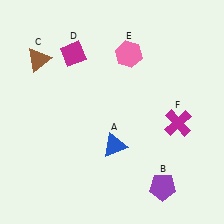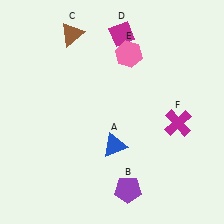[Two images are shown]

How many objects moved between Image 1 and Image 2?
3 objects moved between the two images.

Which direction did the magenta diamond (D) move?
The magenta diamond (D) moved right.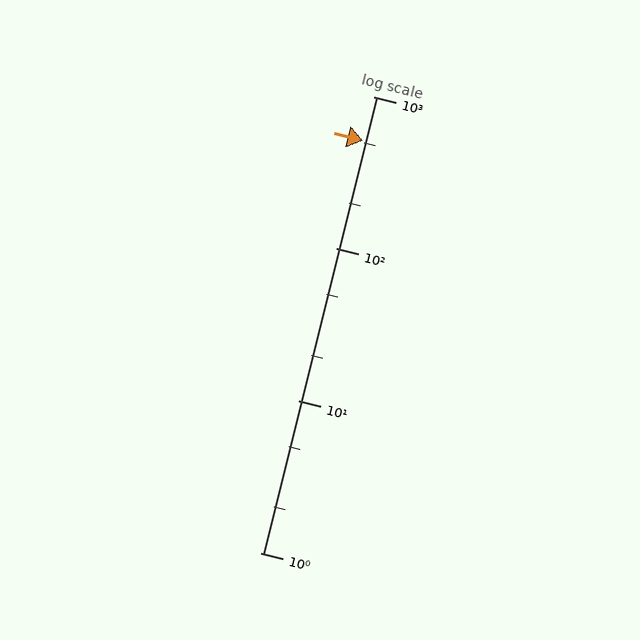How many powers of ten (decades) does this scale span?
The scale spans 3 decades, from 1 to 1000.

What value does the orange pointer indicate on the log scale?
The pointer indicates approximately 510.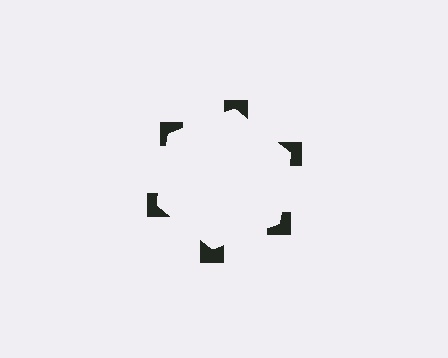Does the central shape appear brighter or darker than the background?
It typically appears slightly brighter than the background, even though no actual brightness change is drawn.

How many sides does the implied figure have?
6 sides.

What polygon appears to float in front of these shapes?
An illusory hexagon — its edges are inferred from the aligned wedge cuts in the notched squares, not physically drawn.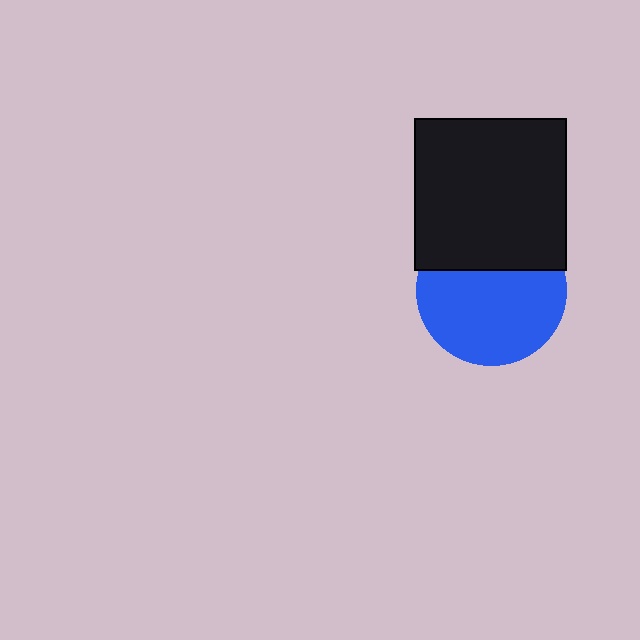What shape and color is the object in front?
The object in front is a black square.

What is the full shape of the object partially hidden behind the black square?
The partially hidden object is a blue circle.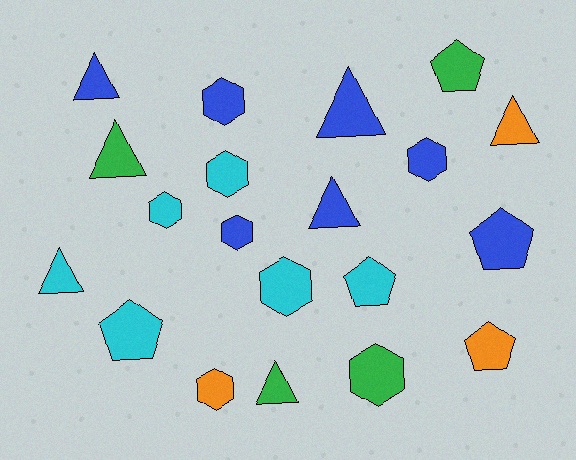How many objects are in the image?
There are 20 objects.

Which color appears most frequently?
Blue, with 7 objects.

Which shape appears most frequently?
Hexagon, with 8 objects.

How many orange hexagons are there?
There is 1 orange hexagon.